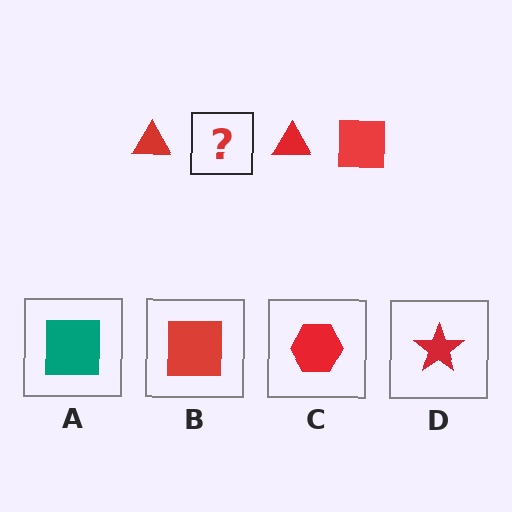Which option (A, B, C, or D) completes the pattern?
B.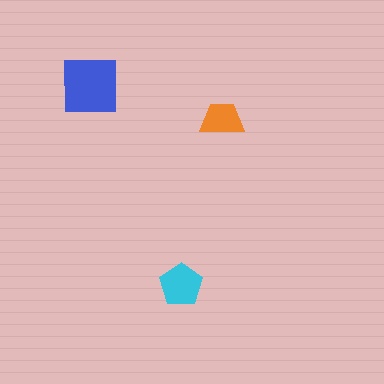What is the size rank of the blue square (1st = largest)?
1st.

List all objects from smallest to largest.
The orange trapezoid, the cyan pentagon, the blue square.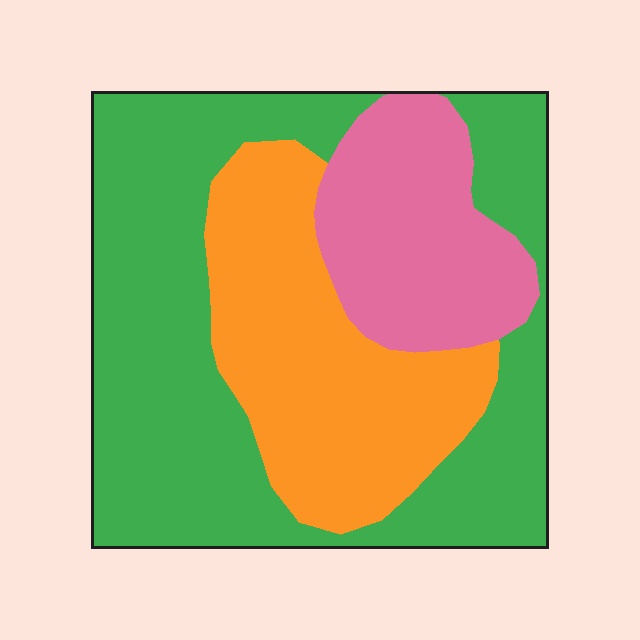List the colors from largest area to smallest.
From largest to smallest: green, orange, pink.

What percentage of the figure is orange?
Orange takes up between a sixth and a third of the figure.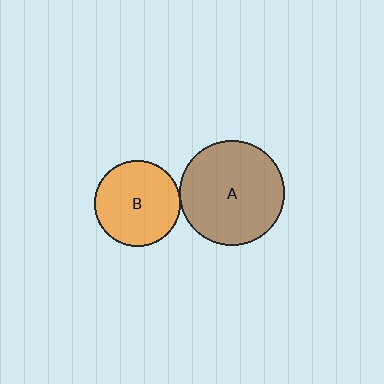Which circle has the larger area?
Circle A (brown).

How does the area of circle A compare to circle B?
Approximately 1.5 times.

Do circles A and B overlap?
Yes.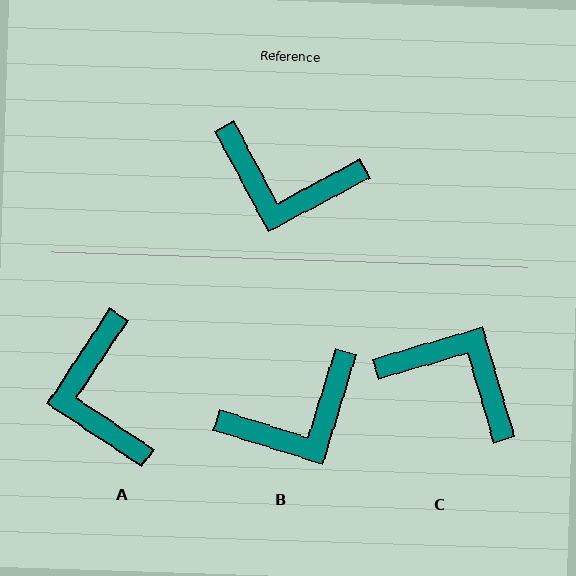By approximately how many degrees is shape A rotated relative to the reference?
Approximately 62 degrees clockwise.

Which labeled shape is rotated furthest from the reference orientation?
C, about 168 degrees away.